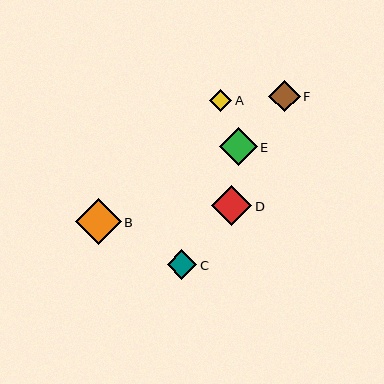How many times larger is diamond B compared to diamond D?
Diamond B is approximately 1.1 times the size of diamond D.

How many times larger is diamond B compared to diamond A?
Diamond B is approximately 2.0 times the size of diamond A.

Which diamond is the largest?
Diamond B is the largest with a size of approximately 46 pixels.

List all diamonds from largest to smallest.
From largest to smallest: B, D, E, F, C, A.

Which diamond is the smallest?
Diamond A is the smallest with a size of approximately 23 pixels.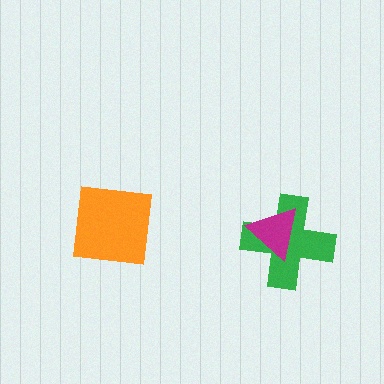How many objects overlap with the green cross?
1 object overlaps with the green cross.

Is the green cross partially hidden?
Yes, it is partially covered by another shape.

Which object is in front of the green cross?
The magenta triangle is in front of the green cross.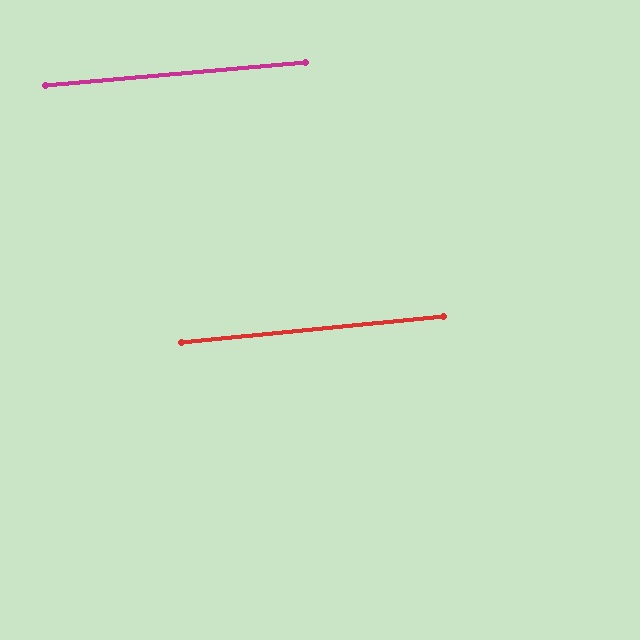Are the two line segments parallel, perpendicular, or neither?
Parallel — their directions differ by only 0.7°.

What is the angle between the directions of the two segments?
Approximately 1 degree.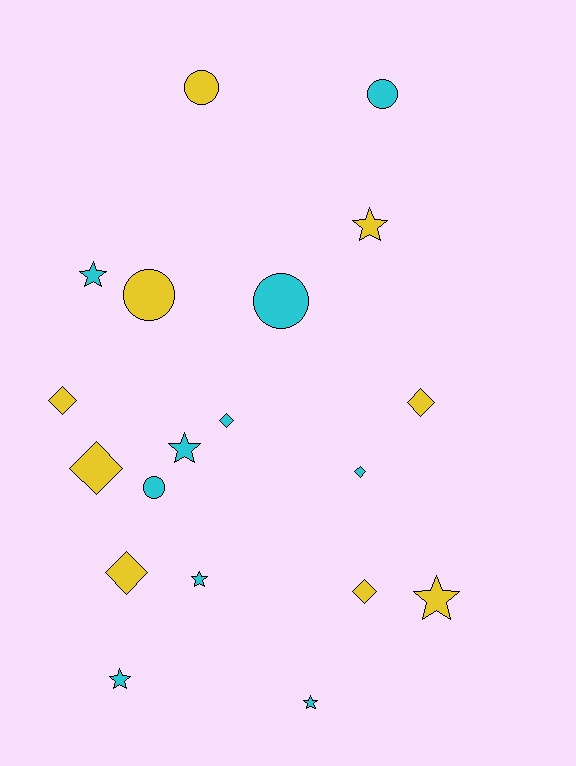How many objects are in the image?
There are 19 objects.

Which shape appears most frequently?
Star, with 7 objects.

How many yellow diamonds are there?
There are 5 yellow diamonds.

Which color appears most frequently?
Cyan, with 10 objects.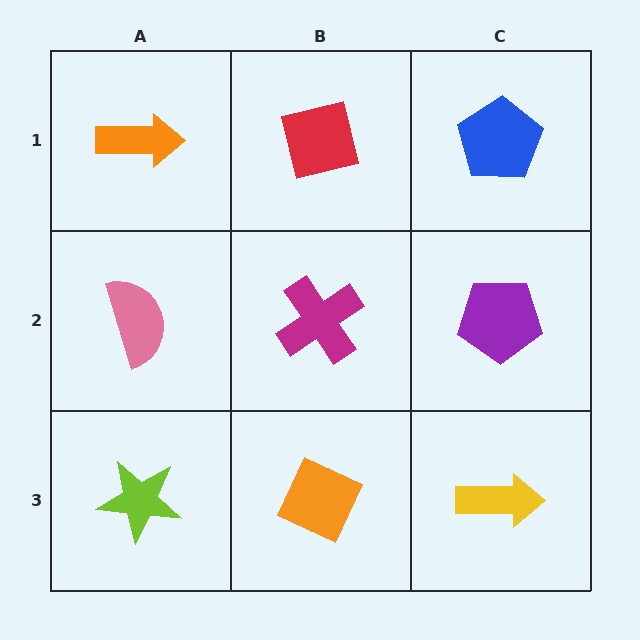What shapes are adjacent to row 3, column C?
A purple pentagon (row 2, column C), an orange diamond (row 3, column B).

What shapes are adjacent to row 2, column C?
A blue pentagon (row 1, column C), a yellow arrow (row 3, column C), a magenta cross (row 2, column B).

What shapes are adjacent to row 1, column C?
A purple pentagon (row 2, column C), a red square (row 1, column B).